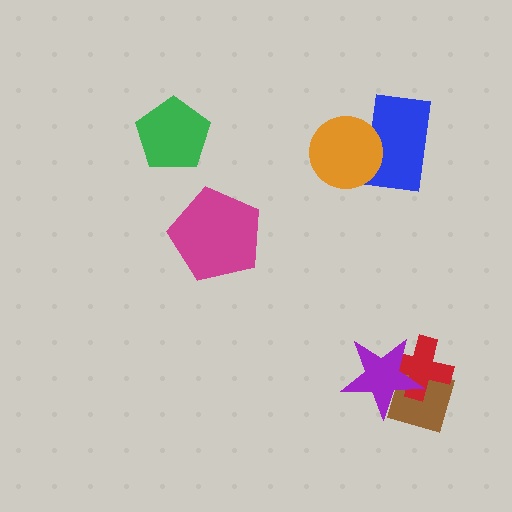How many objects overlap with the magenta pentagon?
0 objects overlap with the magenta pentagon.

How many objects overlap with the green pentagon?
0 objects overlap with the green pentagon.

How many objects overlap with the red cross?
2 objects overlap with the red cross.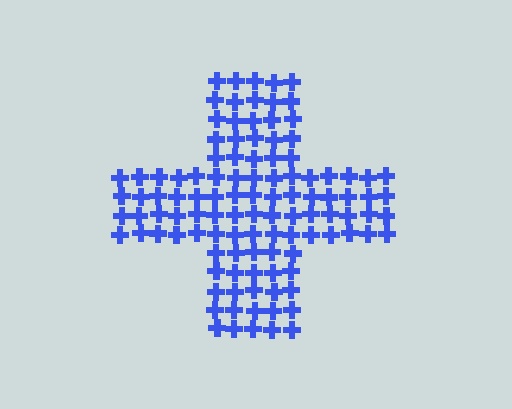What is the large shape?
The large shape is a cross.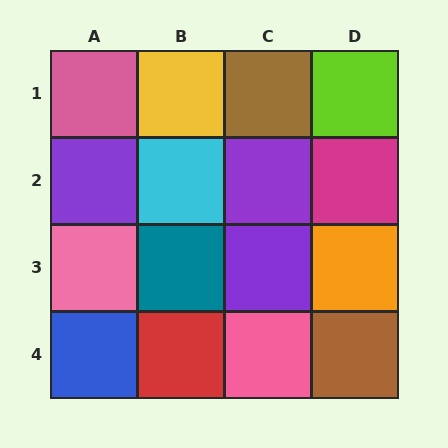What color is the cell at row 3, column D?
Orange.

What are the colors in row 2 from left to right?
Purple, cyan, purple, magenta.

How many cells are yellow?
1 cell is yellow.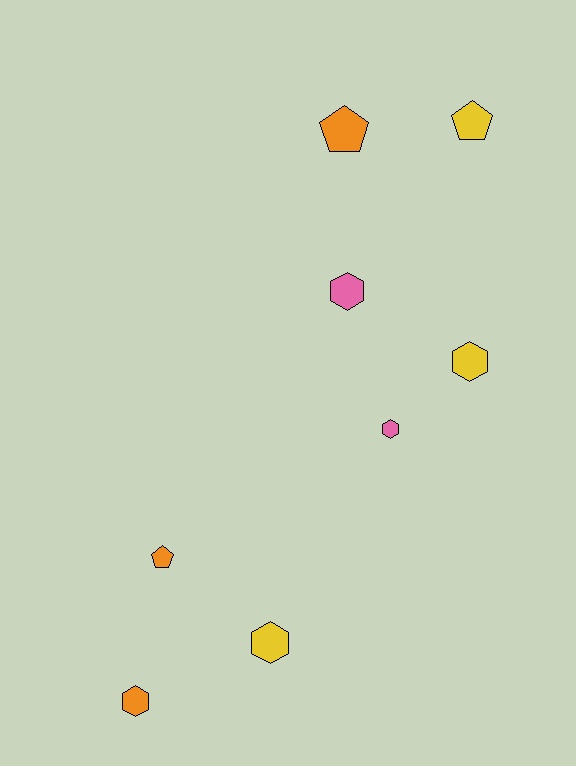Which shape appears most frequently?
Hexagon, with 5 objects.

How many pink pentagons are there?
There are no pink pentagons.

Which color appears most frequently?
Orange, with 3 objects.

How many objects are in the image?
There are 8 objects.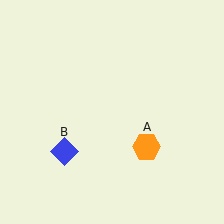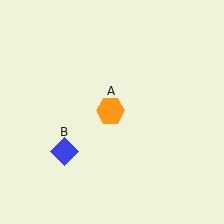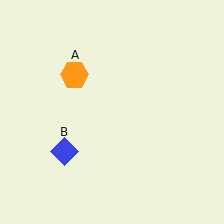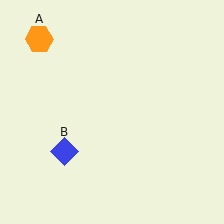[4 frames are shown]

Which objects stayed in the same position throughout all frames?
Blue diamond (object B) remained stationary.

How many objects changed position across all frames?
1 object changed position: orange hexagon (object A).